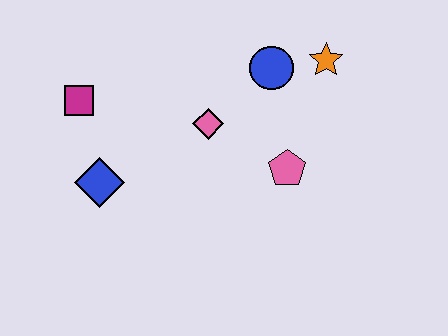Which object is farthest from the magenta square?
The orange star is farthest from the magenta square.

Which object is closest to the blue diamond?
The magenta square is closest to the blue diamond.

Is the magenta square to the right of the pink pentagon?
No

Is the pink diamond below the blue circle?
Yes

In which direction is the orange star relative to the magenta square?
The orange star is to the right of the magenta square.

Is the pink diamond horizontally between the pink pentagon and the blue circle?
No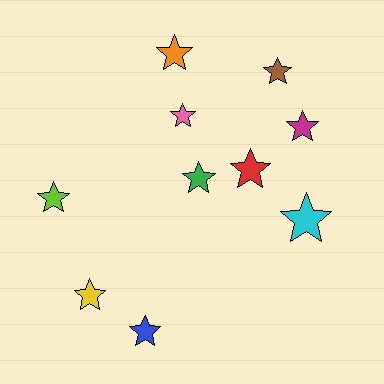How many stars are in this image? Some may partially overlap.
There are 10 stars.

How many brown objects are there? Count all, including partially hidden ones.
There is 1 brown object.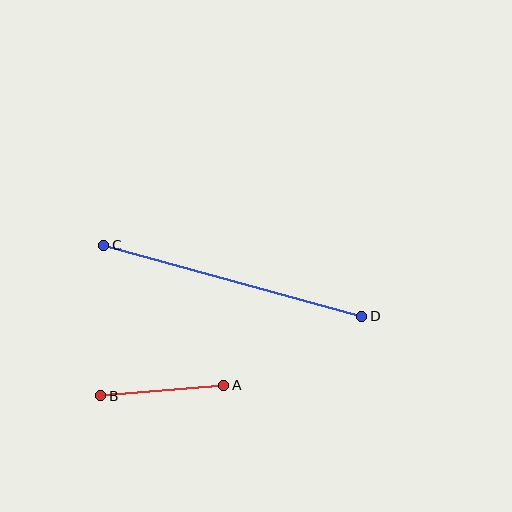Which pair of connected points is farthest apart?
Points C and D are farthest apart.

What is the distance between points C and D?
The distance is approximately 268 pixels.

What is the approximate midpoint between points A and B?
The midpoint is at approximately (162, 391) pixels.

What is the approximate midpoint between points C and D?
The midpoint is at approximately (233, 281) pixels.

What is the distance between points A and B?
The distance is approximately 124 pixels.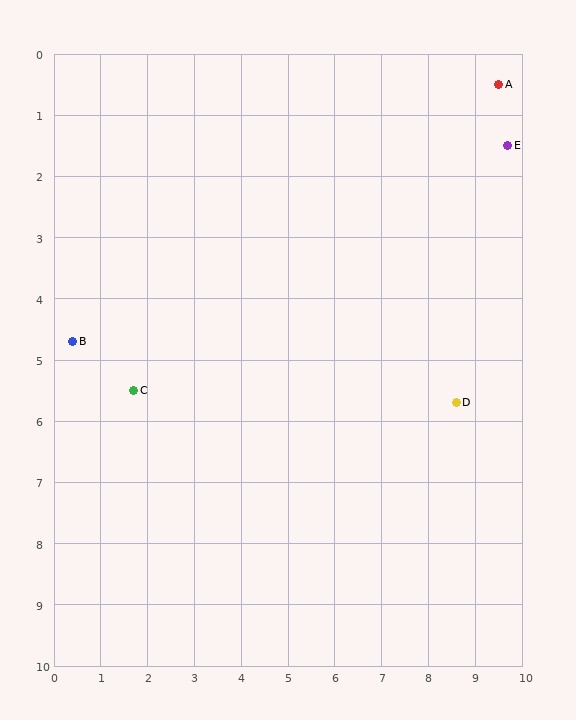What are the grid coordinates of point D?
Point D is at approximately (8.6, 5.7).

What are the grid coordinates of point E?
Point E is at approximately (9.7, 1.5).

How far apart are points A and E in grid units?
Points A and E are about 1.0 grid units apart.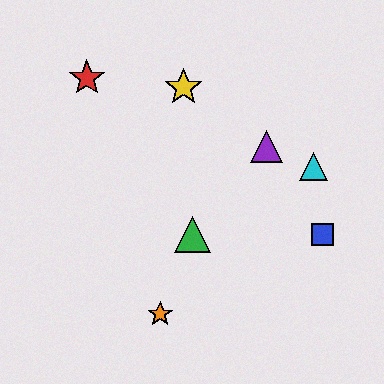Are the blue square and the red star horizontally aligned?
No, the blue square is at y≈234 and the red star is at y≈78.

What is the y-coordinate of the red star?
The red star is at y≈78.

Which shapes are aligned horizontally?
The blue square, the green triangle are aligned horizontally.